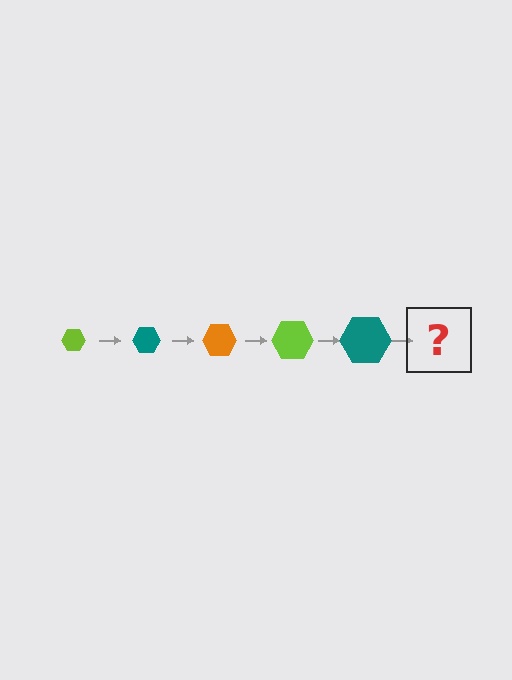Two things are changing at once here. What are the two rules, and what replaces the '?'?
The two rules are that the hexagon grows larger each step and the color cycles through lime, teal, and orange. The '?' should be an orange hexagon, larger than the previous one.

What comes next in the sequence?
The next element should be an orange hexagon, larger than the previous one.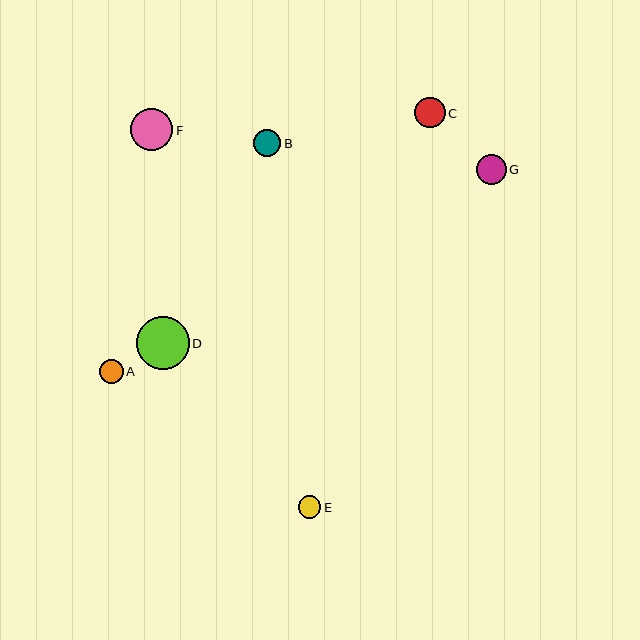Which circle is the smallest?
Circle E is the smallest with a size of approximately 23 pixels.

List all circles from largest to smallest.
From largest to smallest: D, F, C, G, B, A, E.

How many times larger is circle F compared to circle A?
Circle F is approximately 1.8 times the size of circle A.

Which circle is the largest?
Circle D is the largest with a size of approximately 52 pixels.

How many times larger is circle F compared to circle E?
Circle F is approximately 1.9 times the size of circle E.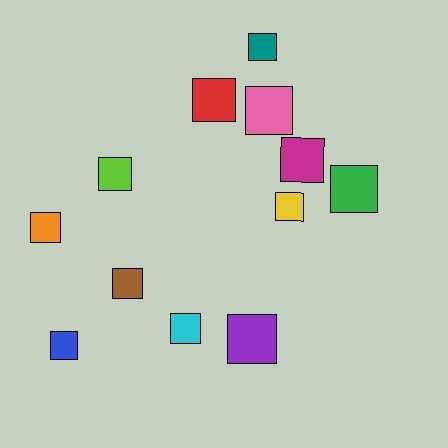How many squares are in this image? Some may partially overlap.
There are 12 squares.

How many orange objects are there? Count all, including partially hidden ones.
There is 1 orange object.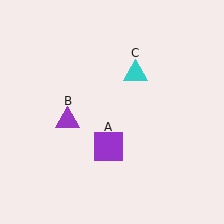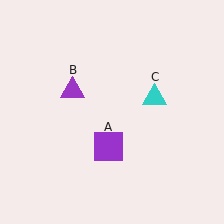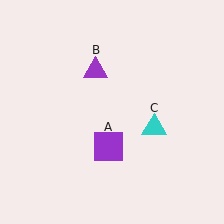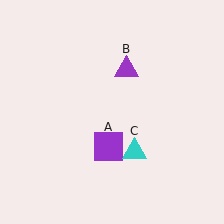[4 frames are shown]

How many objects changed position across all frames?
2 objects changed position: purple triangle (object B), cyan triangle (object C).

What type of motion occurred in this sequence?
The purple triangle (object B), cyan triangle (object C) rotated clockwise around the center of the scene.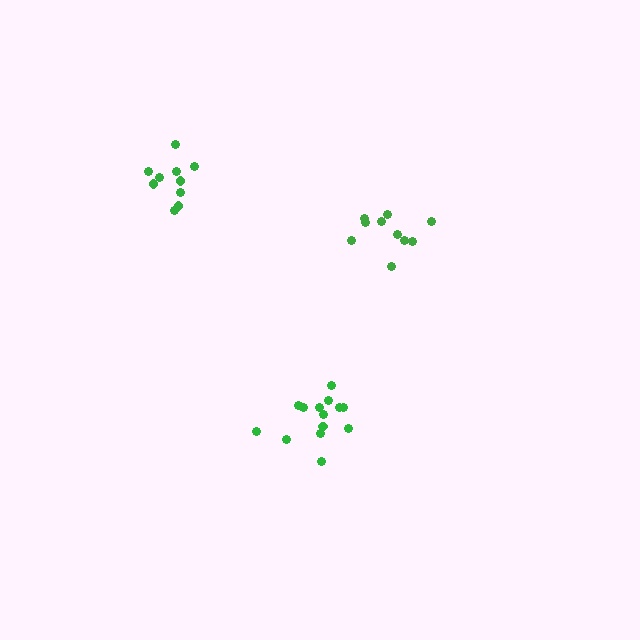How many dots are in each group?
Group 1: 10 dots, Group 2: 14 dots, Group 3: 10 dots (34 total).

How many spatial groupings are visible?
There are 3 spatial groupings.